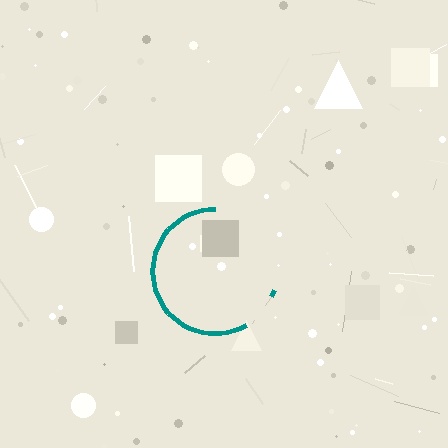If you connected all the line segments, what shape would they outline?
They would outline a circle.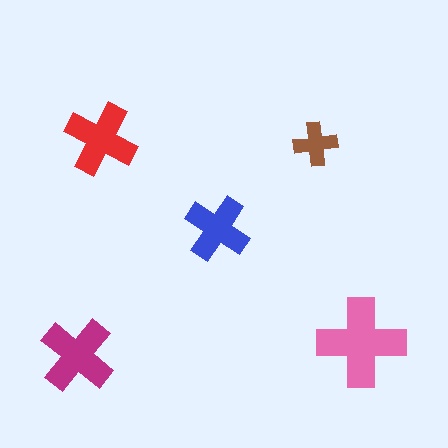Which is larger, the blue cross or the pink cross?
The pink one.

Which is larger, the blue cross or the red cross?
The red one.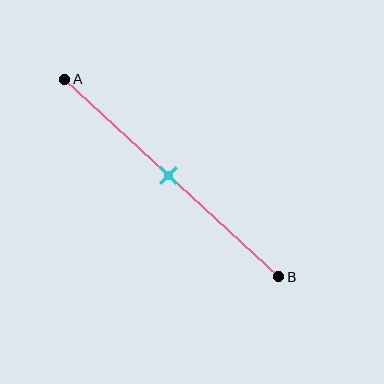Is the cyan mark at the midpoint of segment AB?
Yes, the mark is approximately at the midpoint.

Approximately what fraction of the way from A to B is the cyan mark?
The cyan mark is approximately 50% of the way from A to B.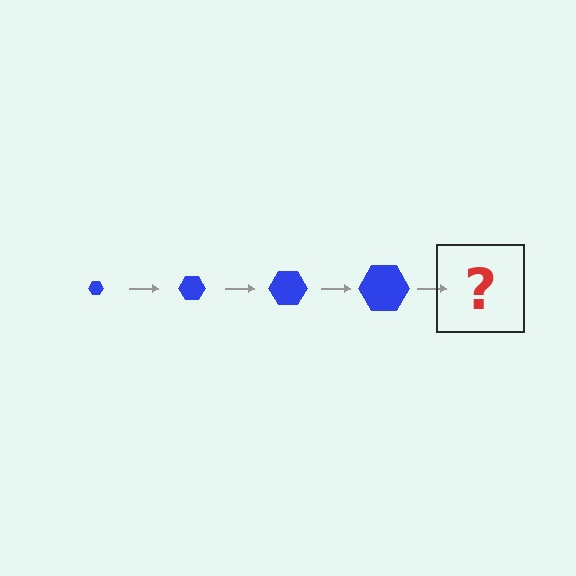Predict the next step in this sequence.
The next step is a blue hexagon, larger than the previous one.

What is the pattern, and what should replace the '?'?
The pattern is that the hexagon gets progressively larger each step. The '?' should be a blue hexagon, larger than the previous one.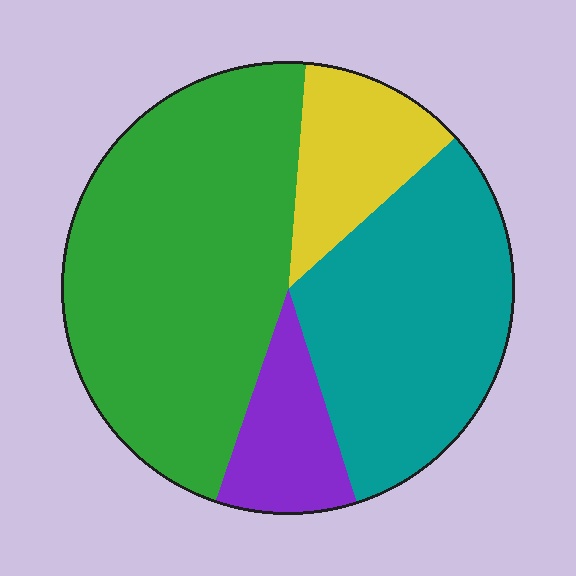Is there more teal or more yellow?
Teal.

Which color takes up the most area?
Green, at roughly 45%.